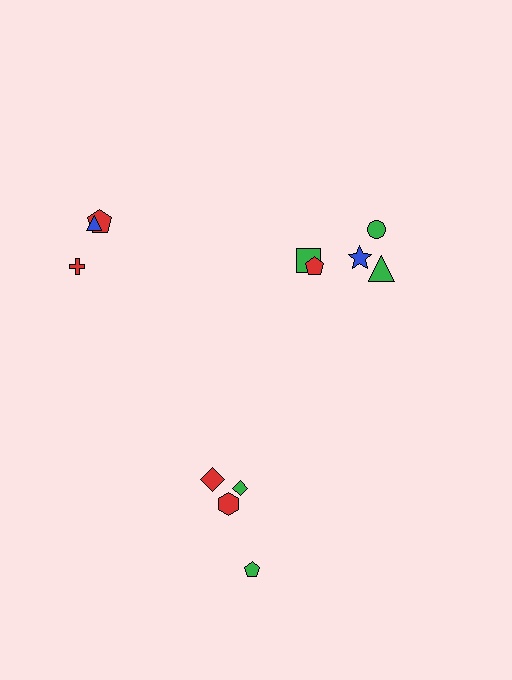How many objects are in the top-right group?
There are 5 objects.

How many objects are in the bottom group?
There are 4 objects.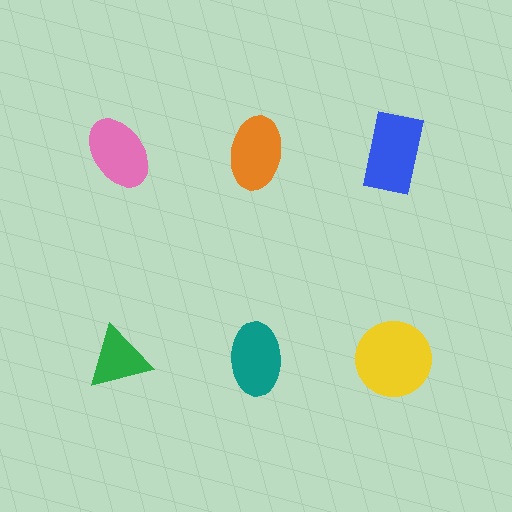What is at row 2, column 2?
A teal ellipse.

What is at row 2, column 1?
A green triangle.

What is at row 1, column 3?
A blue rectangle.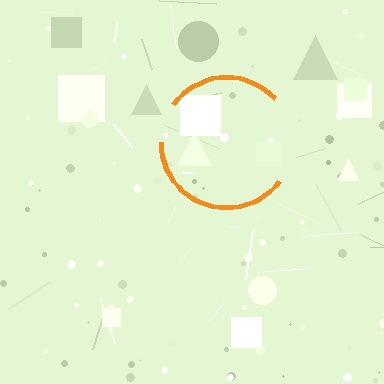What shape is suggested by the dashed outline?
The dashed outline suggests a circle.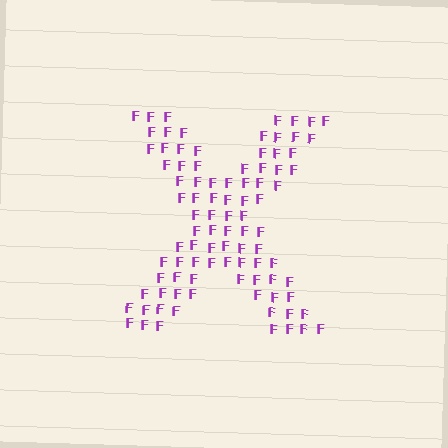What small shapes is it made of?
It is made of small letter F's.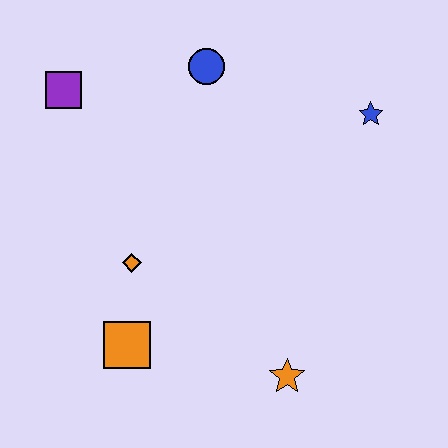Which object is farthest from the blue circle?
The orange star is farthest from the blue circle.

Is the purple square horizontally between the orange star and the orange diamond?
No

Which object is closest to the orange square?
The orange diamond is closest to the orange square.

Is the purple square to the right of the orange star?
No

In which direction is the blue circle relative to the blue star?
The blue circle is to the left of the blue star.